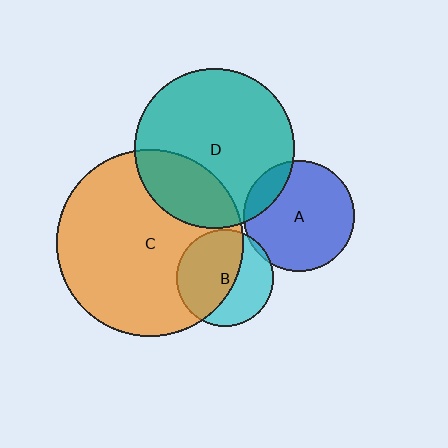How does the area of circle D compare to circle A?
Approximately 2.1 times.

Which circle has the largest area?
Circle C (orange).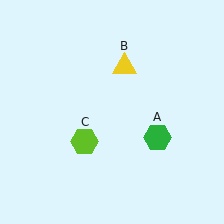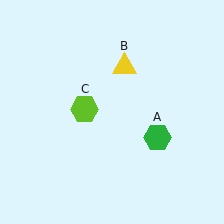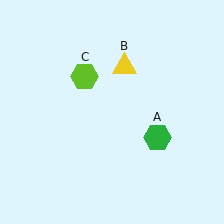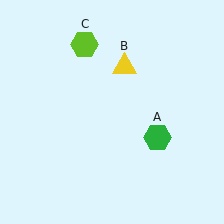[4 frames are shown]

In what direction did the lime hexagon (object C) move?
The lime hexagon (object C) moved up.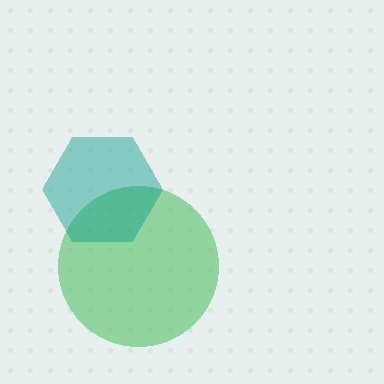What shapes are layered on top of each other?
The layered shapes are: a green circle, a teal hexagon.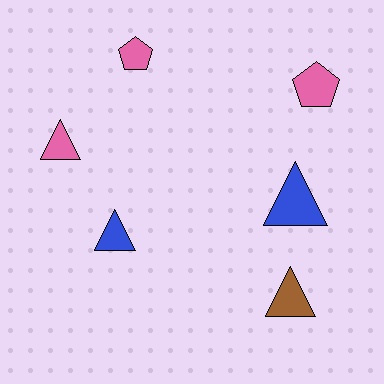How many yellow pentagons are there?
There are no yellow pentagons.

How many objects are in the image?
There are 6 objects.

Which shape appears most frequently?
Triangle, with 4 objects.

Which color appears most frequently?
Pink, with 3 objects.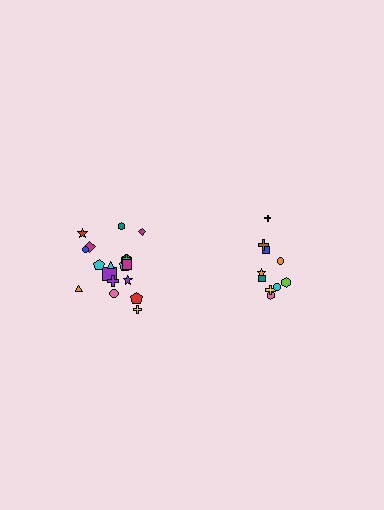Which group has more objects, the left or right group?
The left group.